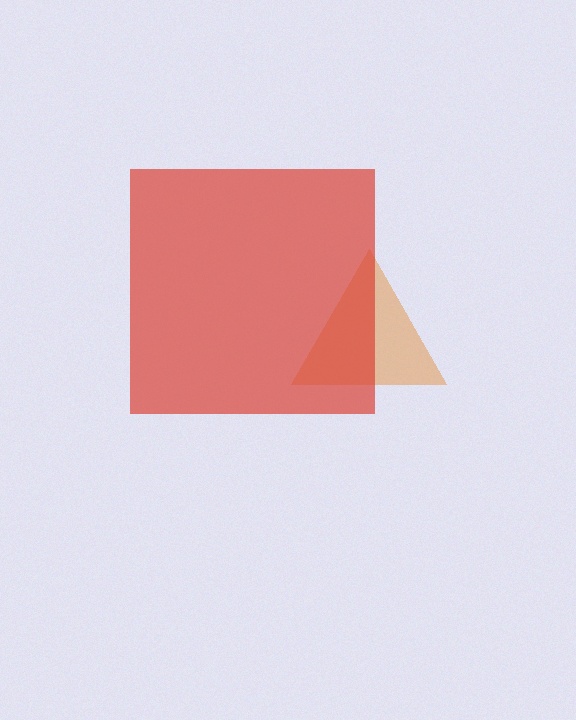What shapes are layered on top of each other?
The layered shapes are: an orange triangle, a red square.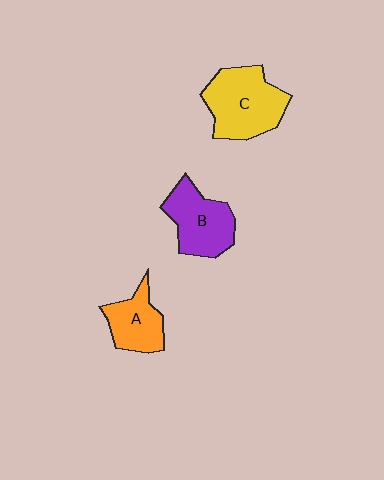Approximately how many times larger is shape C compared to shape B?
Approximately 1.2 times.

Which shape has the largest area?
Shape C (yellow).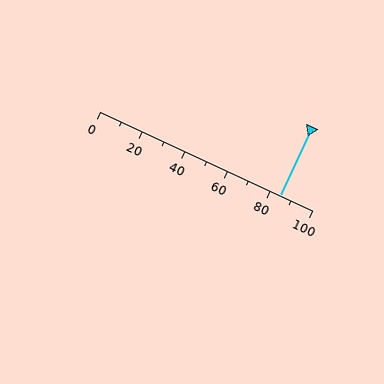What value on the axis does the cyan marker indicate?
The marker indicates approximately 85.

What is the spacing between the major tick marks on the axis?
The major ticks are spaced 20 apart.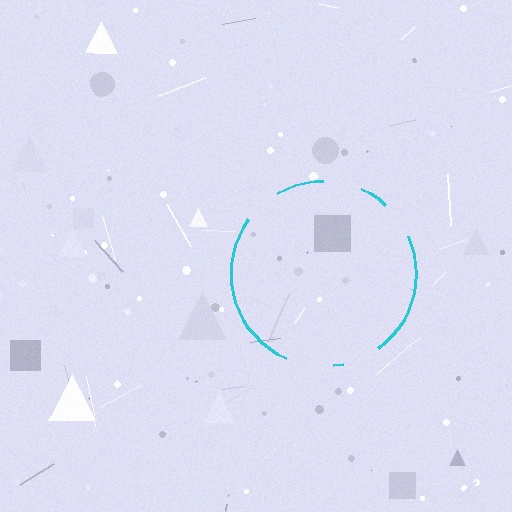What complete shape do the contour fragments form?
The contour fragments form a circle.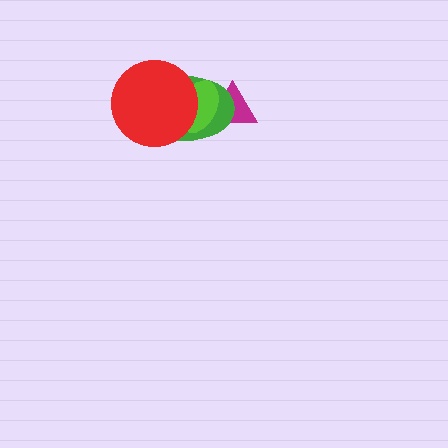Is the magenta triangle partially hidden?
Yes, it is partially covered by another shape.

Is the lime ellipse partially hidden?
Yes, it is partially covered by another shape.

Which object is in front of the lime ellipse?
The red circle is in front of the lime ellipse.